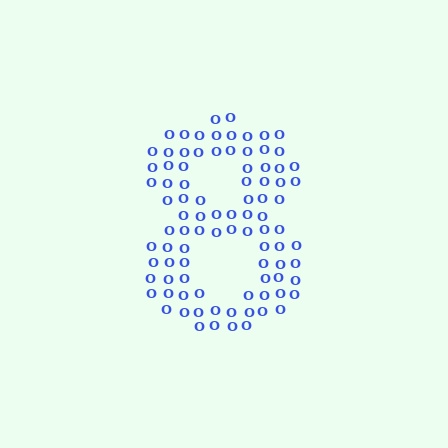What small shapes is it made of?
It is made of small letter O's.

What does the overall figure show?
The overall figure shows the digit 8.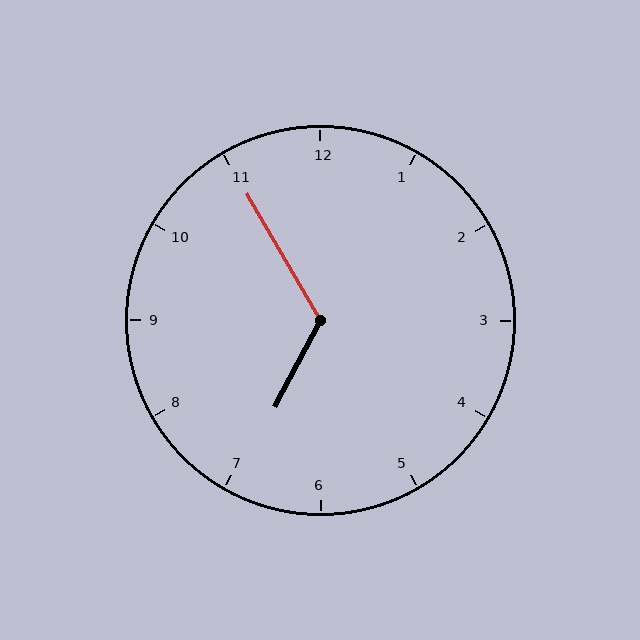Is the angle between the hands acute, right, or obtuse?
It is obtuse.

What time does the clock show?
6:55.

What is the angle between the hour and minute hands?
Approximately 122 degrees.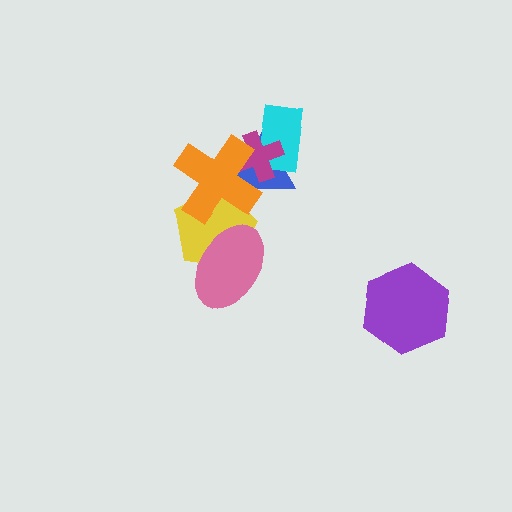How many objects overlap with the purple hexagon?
0 objects overlap with the purple hexagon.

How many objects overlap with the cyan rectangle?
2 objects overlap with the cyan rectangle.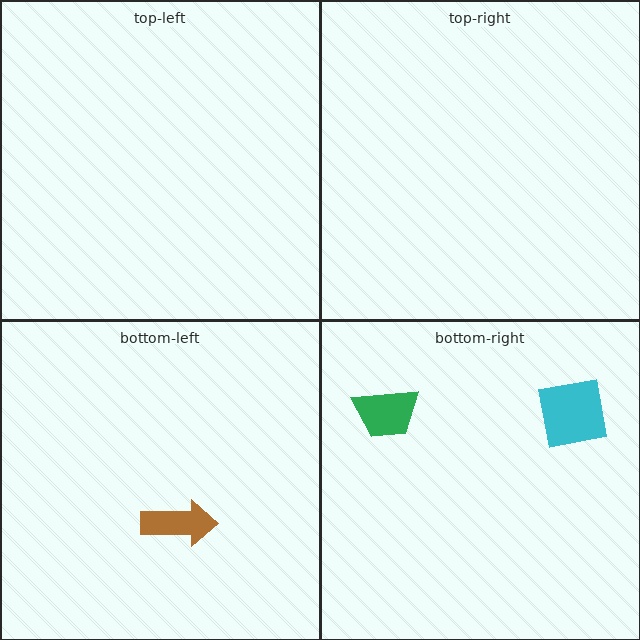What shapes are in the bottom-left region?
The brown arrow.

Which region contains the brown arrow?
The bottom-left region.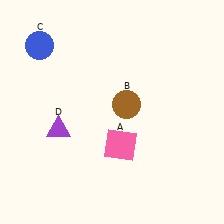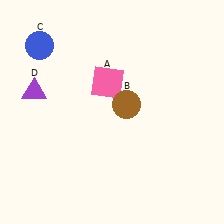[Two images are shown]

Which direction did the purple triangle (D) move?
The purple triangle (D) moved up.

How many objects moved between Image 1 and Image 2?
2 objects moved between the two images.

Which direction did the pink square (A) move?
The pink square (A) moved up.